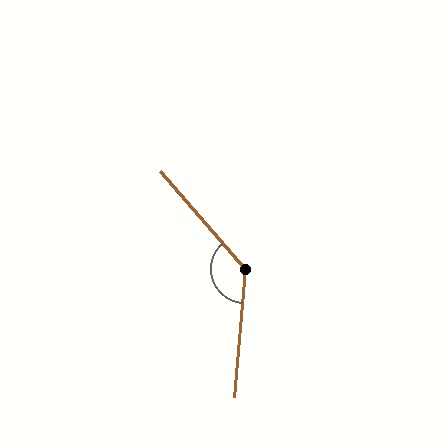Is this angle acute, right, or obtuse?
It is obtuse.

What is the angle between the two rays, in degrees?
Approximately 135 degrees.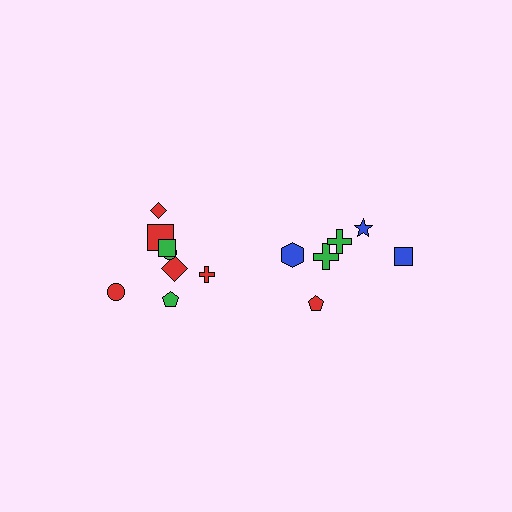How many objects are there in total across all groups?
There are 14 objects.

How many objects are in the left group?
There are 8 objects.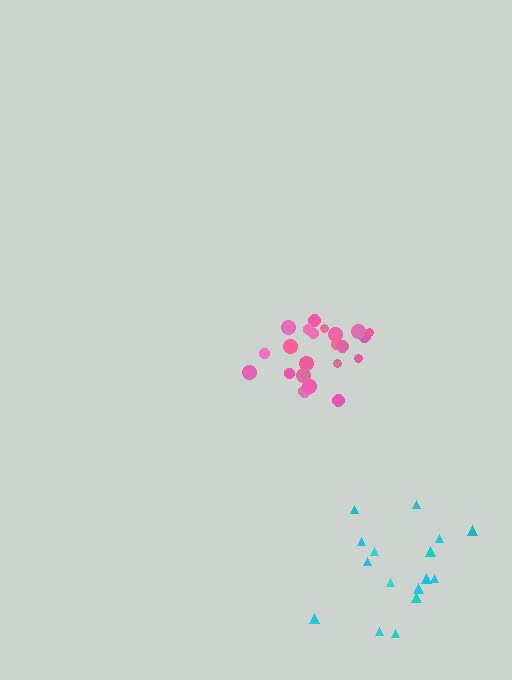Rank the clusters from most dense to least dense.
pink, cyan.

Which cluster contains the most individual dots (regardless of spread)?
Pink (22).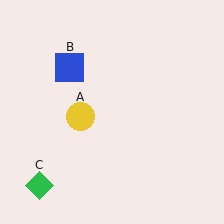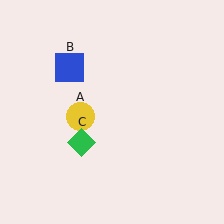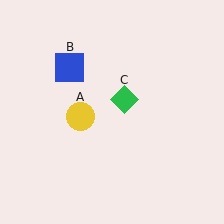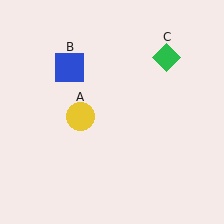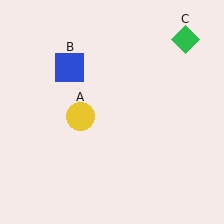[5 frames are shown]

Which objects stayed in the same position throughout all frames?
Yellow circle (object A) and blue square (object B) remained stationary.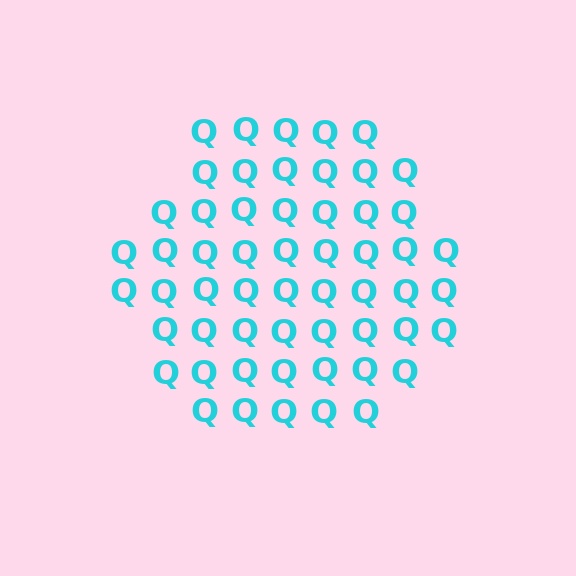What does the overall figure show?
The overall figure shows a hexagon.